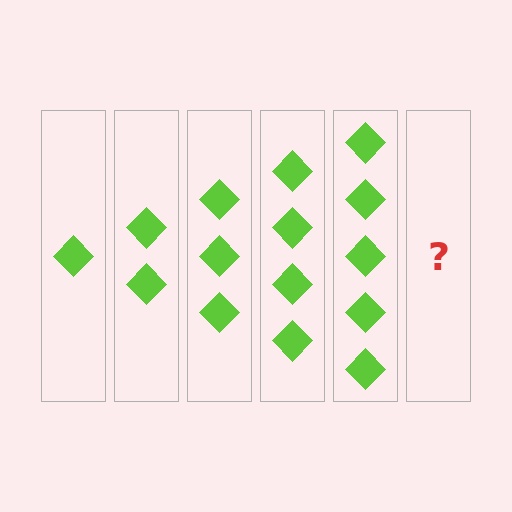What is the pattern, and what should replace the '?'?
The pattern is that each step adds one more diamond. The '?' should be 6 diamonds.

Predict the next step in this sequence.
The next step is 6 diamonds.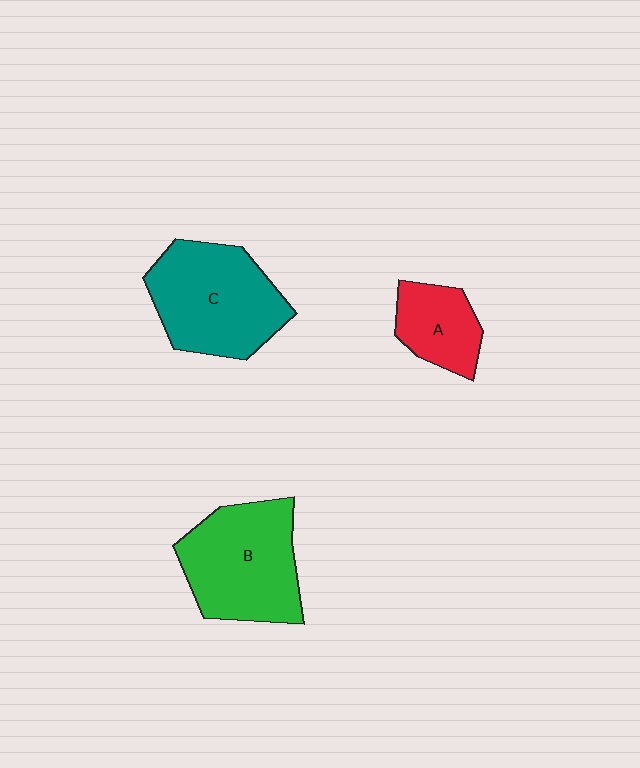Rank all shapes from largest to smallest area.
From largest to smallest: C (teal), B (green), A (red).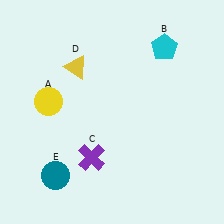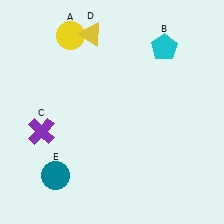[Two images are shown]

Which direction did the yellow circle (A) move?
The yellow circle (A) moved up.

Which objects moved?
The objects that moved are: the yellow circle (A), the purple cross (C), the yellow triangle (D).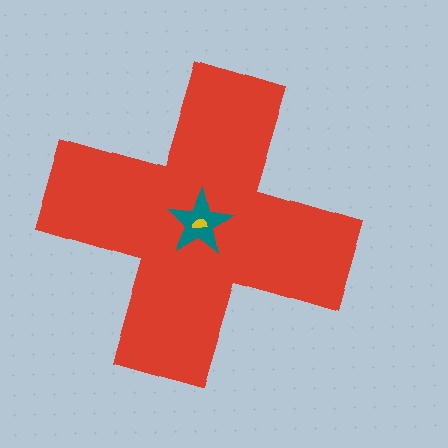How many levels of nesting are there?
3.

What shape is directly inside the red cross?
The teal star.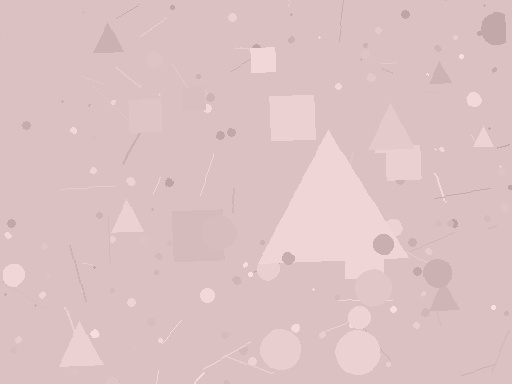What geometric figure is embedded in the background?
A triangle is embedded in the background.